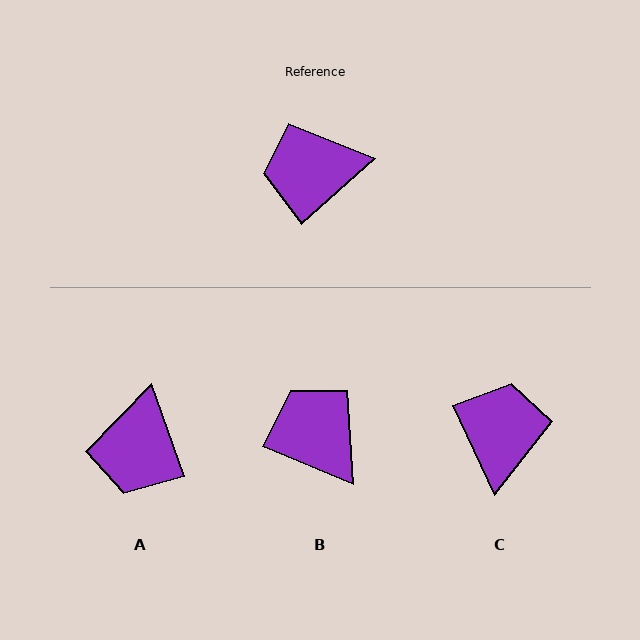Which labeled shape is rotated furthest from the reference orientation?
C, about 107 degrees away.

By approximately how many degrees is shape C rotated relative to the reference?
Approximately 107 degrees clockwise.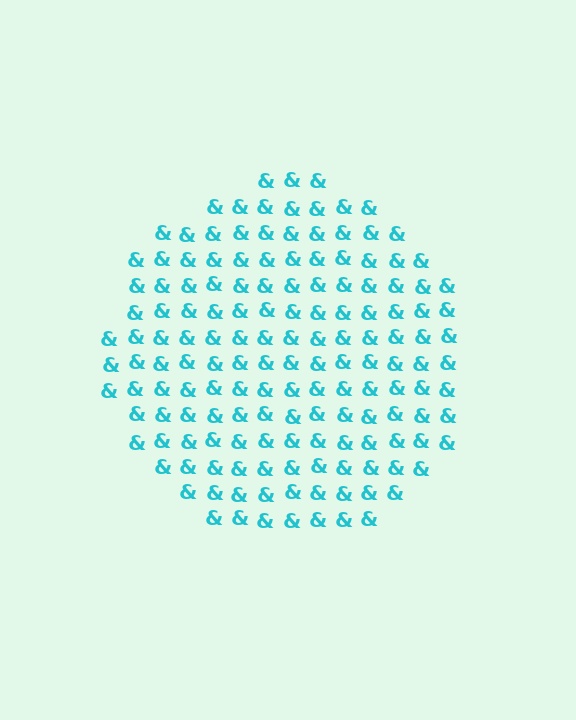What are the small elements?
The small elements are ampersands.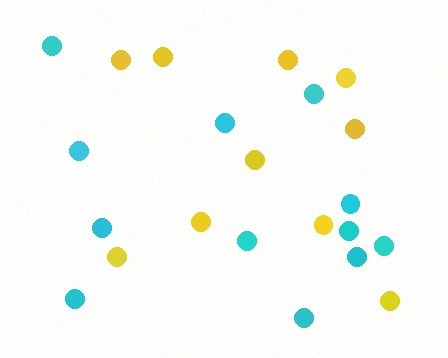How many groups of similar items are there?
There are 2 groups: one group of cyan circles (12) and one group of yellow circles (10).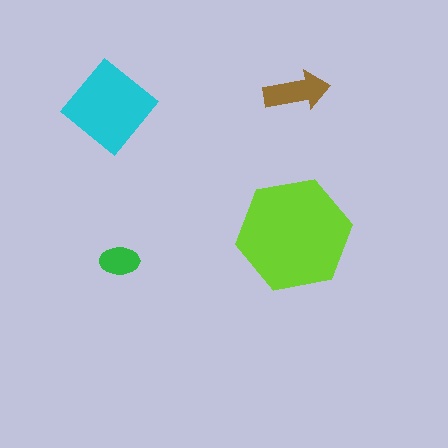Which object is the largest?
The lime hexagon.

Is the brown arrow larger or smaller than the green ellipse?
Larger.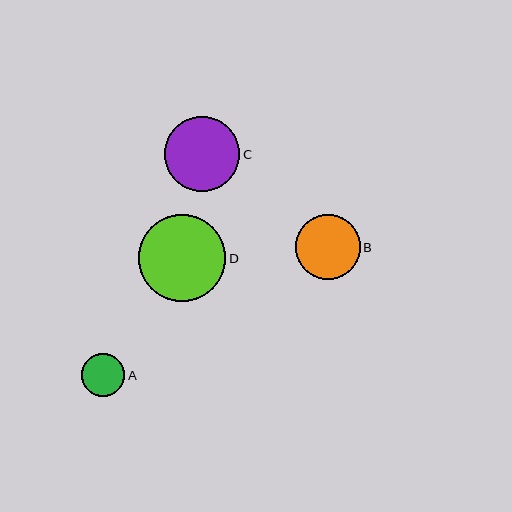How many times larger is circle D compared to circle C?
Circle D is approximately 1.2 times the size of circle C.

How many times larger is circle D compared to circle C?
Circle D is approximately 1.2 times the size of circle C.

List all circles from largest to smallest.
From largest to smallest: D, C, B, A.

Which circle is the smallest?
Circle A is the smallest with a size of approximately 43 pixels.